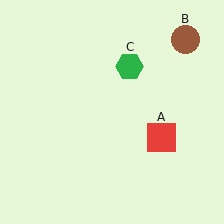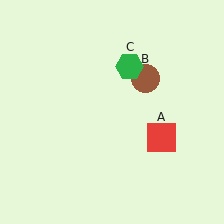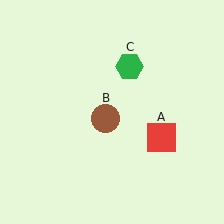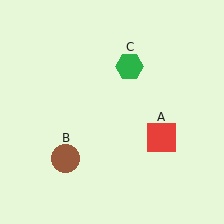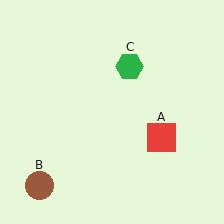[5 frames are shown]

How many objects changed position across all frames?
1 object changed position: brown circle (object B).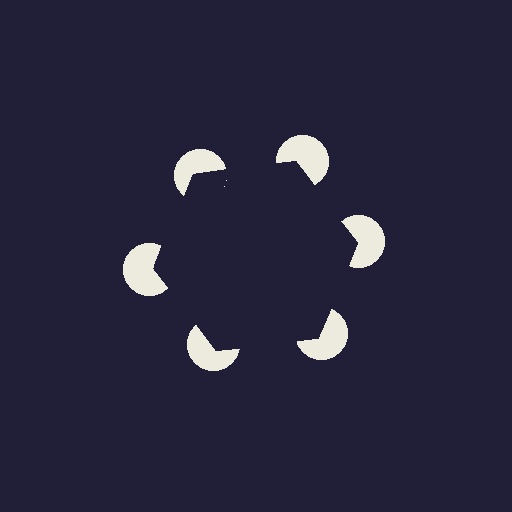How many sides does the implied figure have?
6 sides.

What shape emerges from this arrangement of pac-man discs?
An illusory hexagon — its edges are inferred from the aligned wedge cuts in the pac-man discs, not physically drawn.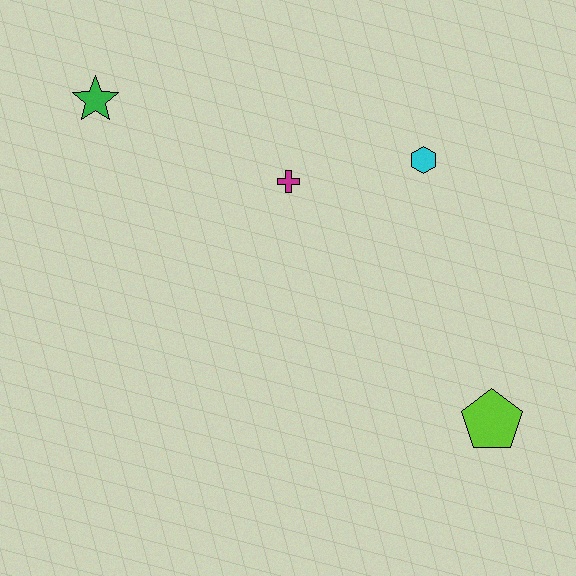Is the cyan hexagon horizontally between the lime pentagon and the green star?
Yes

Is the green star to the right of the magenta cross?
No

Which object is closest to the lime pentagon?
The cyan hexagon is closest to the lime pentagon.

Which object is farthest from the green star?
The lime pentagon is farthest from the green star.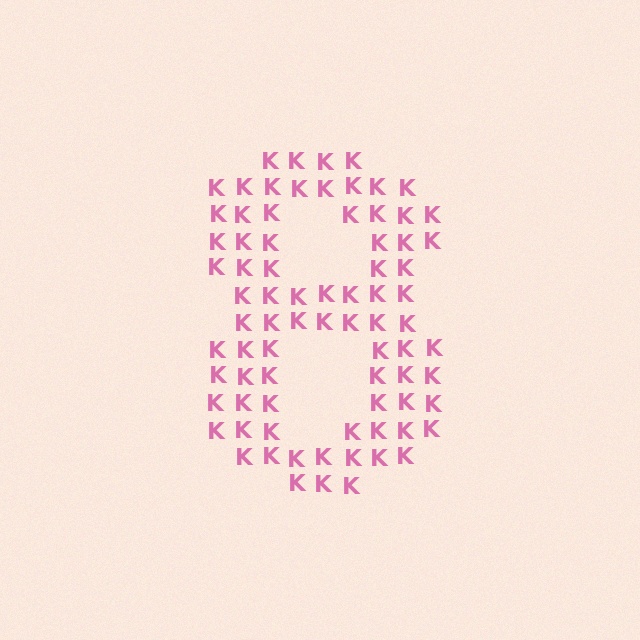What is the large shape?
The large shape is the digit 8.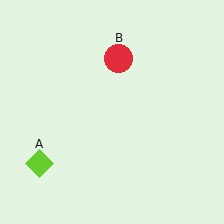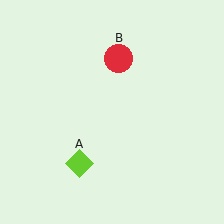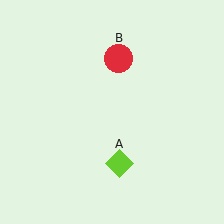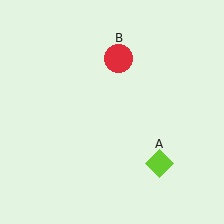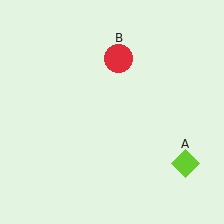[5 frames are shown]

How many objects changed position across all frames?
1 object changed position: lime diamond (object A).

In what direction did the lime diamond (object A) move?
The lime diamond (object A) moved right.